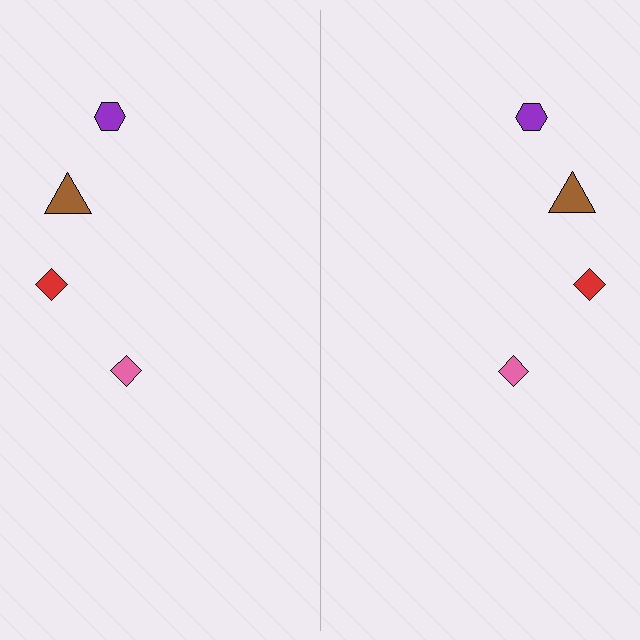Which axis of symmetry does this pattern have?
The pattern has a vertical axis of symmetry running through the center of the image.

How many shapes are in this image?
There are 8 shapes in this image.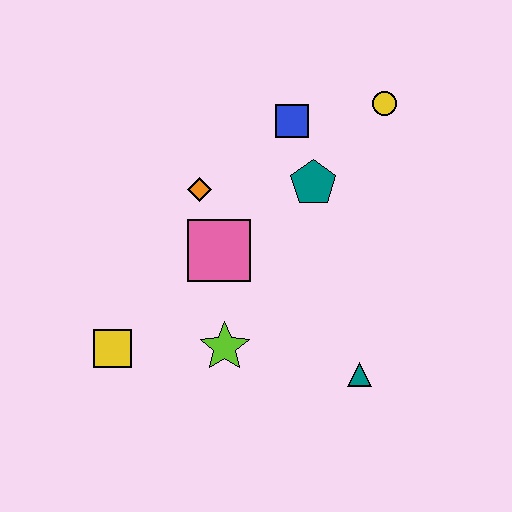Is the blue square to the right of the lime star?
Yes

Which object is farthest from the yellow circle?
The yellow square is farthest from the yellow circle.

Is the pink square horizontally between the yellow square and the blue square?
Yes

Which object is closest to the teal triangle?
The lime star is closest to the teal triangle.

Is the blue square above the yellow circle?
No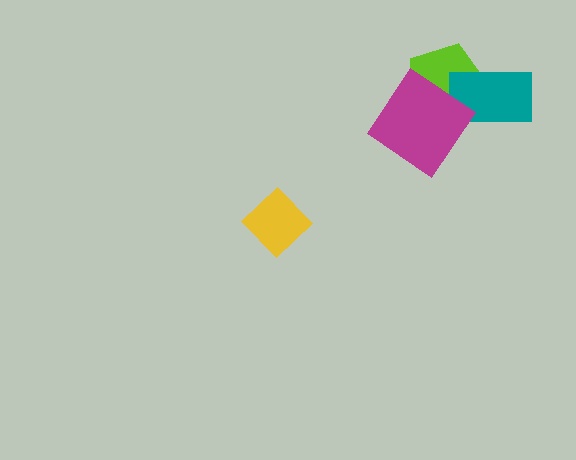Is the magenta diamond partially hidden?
No, no other shape covers it.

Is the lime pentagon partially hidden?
Yes, it is partially covered by another shape.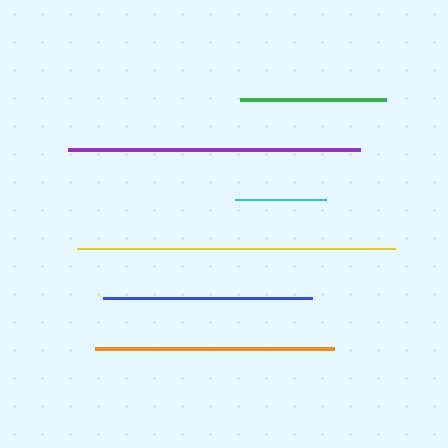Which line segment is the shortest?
The cyan line is the shortest at approximately 91 pixels.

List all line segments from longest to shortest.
From longest to shortest: yellow, purple, orange, blue, green, cyan.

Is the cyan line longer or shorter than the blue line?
The blue line is longer than the cyan line.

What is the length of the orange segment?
The orange segment is approximately 239 pixels long.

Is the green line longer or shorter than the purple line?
The purple line is longer than the green line.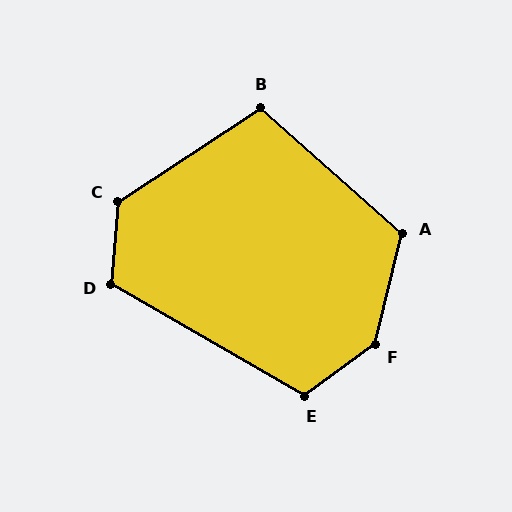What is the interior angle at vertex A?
Approximately 118 degrees (obtuse).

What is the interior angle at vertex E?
Approximately 114 degrees (obtuse).